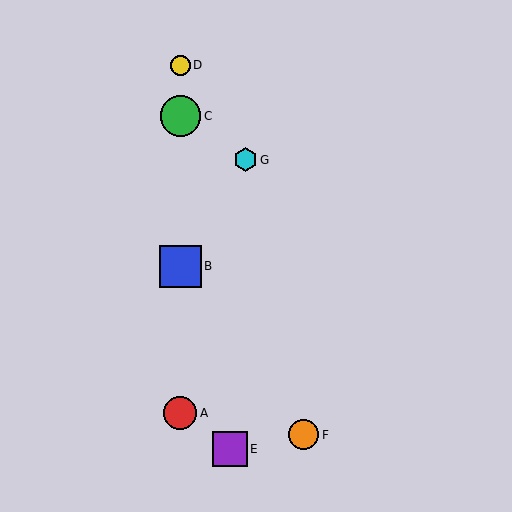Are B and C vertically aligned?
Yes, both are at x≈180.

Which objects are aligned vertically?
Objects A, B, C, D are aligned vertically.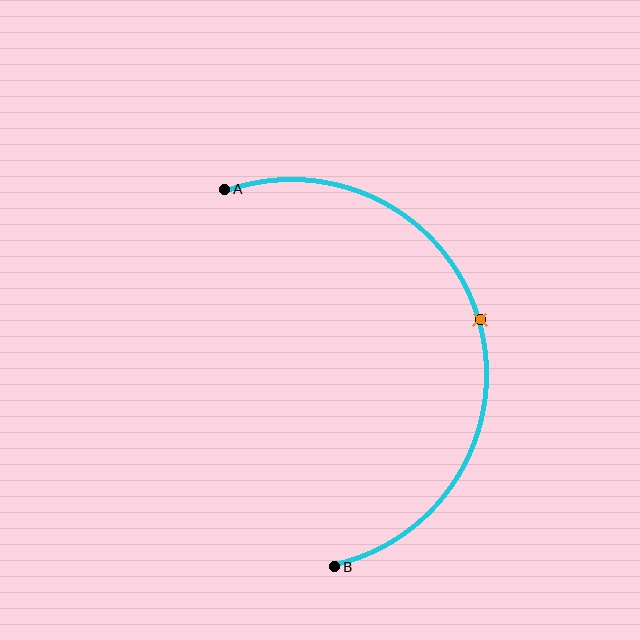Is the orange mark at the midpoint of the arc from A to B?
Yes. The orange mark lies on the arc at equal arc-length from both A and B — it is the arc midpoint.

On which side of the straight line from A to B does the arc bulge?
The arc bulges to the right of the straight line connecting A and B.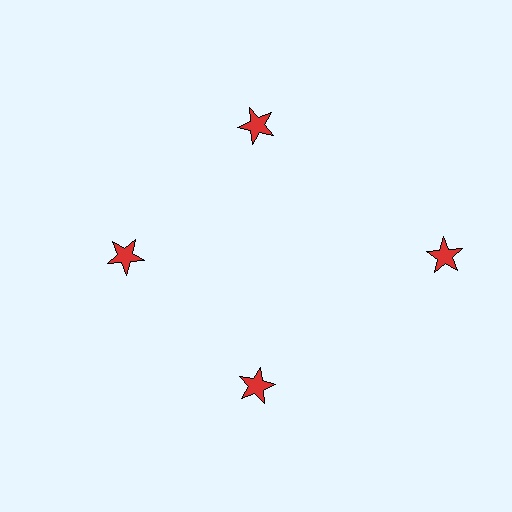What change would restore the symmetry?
The symmetry would be restored by moving it inward, back onto the ring so that all 4 stars sit at equal angles and equal distance from the center.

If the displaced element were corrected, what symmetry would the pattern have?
It would have 4-fold rotational symmetry — the pattern would map onto itself every 90 degrees.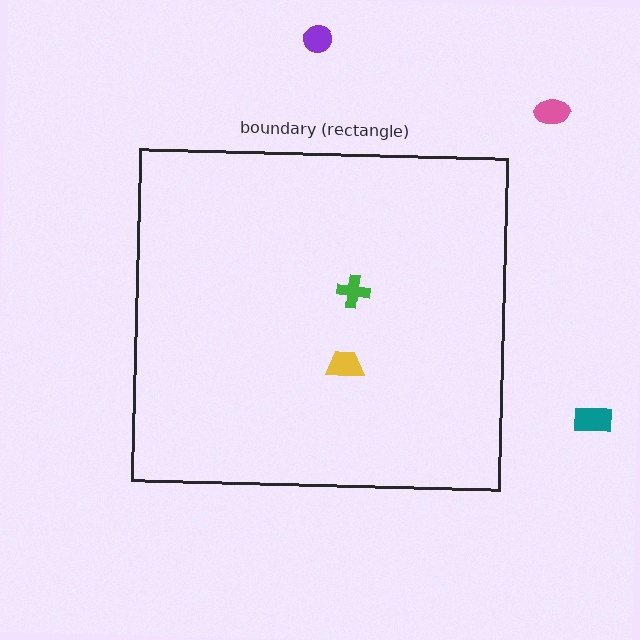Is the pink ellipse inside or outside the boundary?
Outside.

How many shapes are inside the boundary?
2 inside, 3 outside.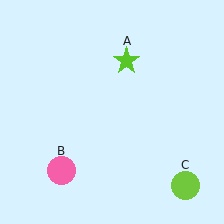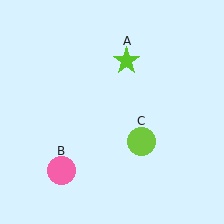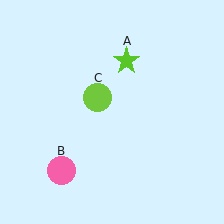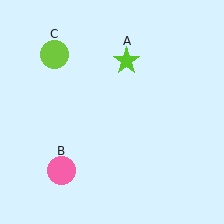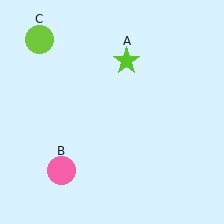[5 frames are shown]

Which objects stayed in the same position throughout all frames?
Lime star (object A) and pink circle (object B) remained stationary.